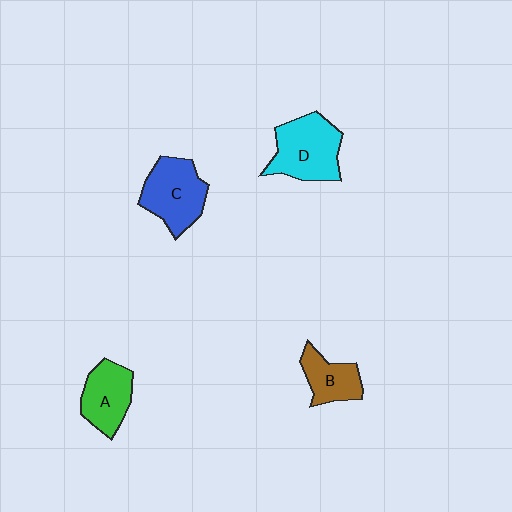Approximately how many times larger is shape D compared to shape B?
Approximately 1.6 times.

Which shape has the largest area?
Shape D (cyan).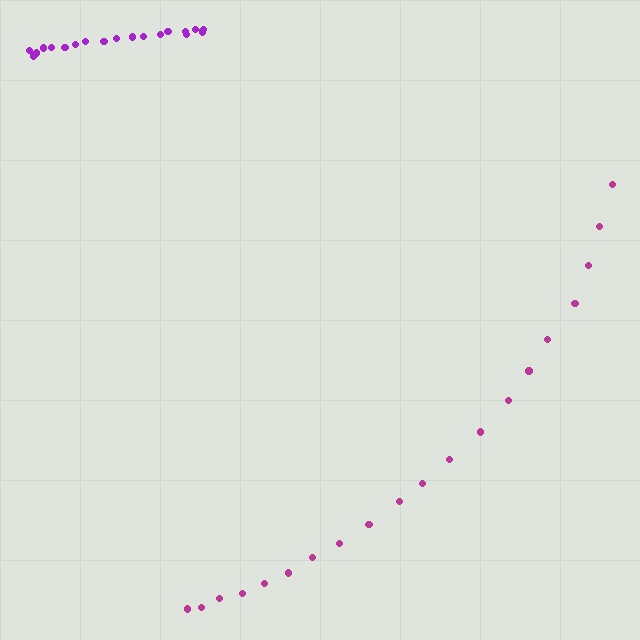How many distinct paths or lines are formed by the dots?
There are 2 distinct paths.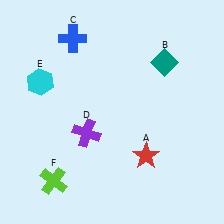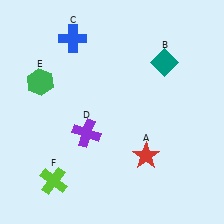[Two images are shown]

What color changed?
The hexagon (E) changed from cyan in Image 1 to green in Image 2.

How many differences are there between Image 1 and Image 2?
There is 1 difference between the two images.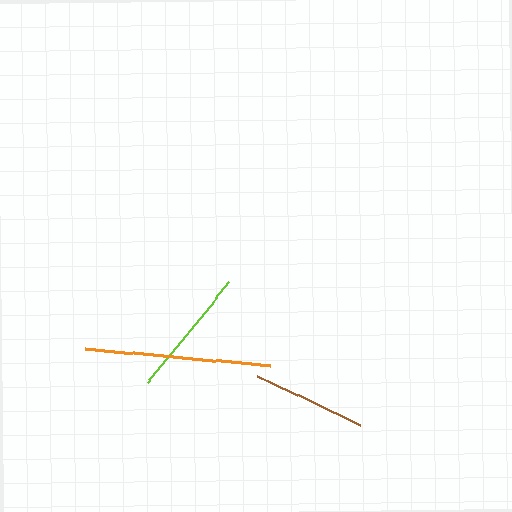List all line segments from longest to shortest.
From longest to shortest: orange, lime, brown.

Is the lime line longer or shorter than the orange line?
The orange line is longer than the lime line.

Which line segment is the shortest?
The brown line is the shortest at approximately 113 pixels.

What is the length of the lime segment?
The lime segment is approximately 130 pixels long.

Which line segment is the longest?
The orange line is the longest at approximately 186 pixels.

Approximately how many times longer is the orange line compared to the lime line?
The orange line is approximately 1.4 times the length of the lime line.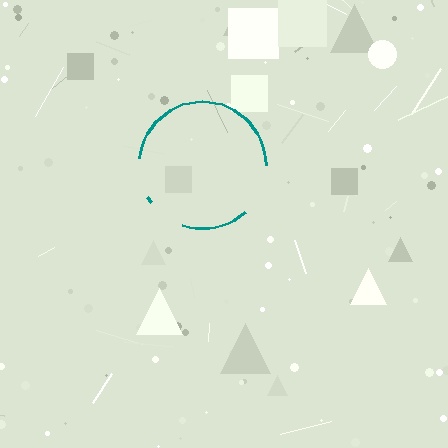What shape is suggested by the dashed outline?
The dashed outline suggests a circle.